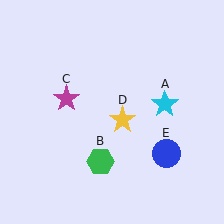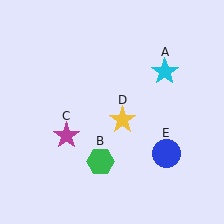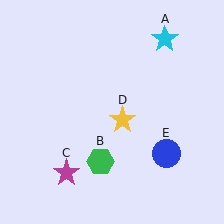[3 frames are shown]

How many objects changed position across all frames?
2 objects changed position: cyan star (object A), magenta star (object C).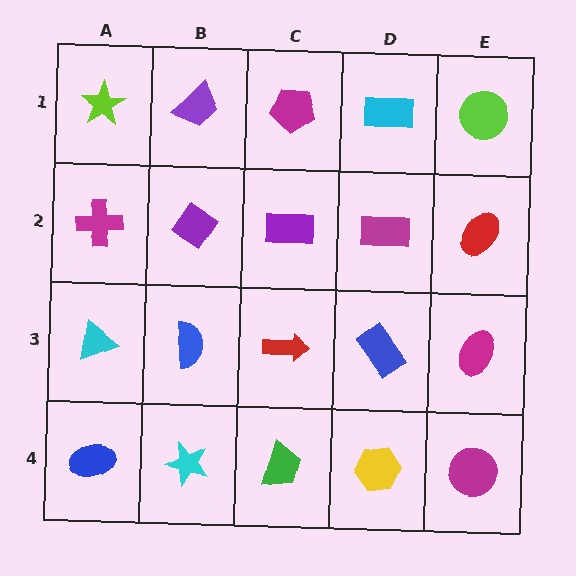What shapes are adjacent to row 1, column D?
A magenta rectangle (row 2, column D), a magenta pentagon (row 1, column C), a lime circle (row 1, column E).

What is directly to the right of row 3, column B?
A red arrow.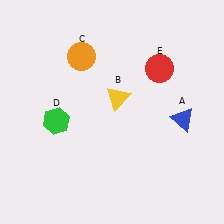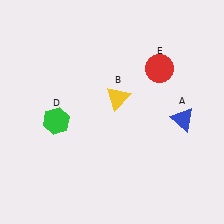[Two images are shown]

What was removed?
The orange circle (C) was removed in Image 2.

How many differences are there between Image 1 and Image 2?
There is 1 difference between the two images.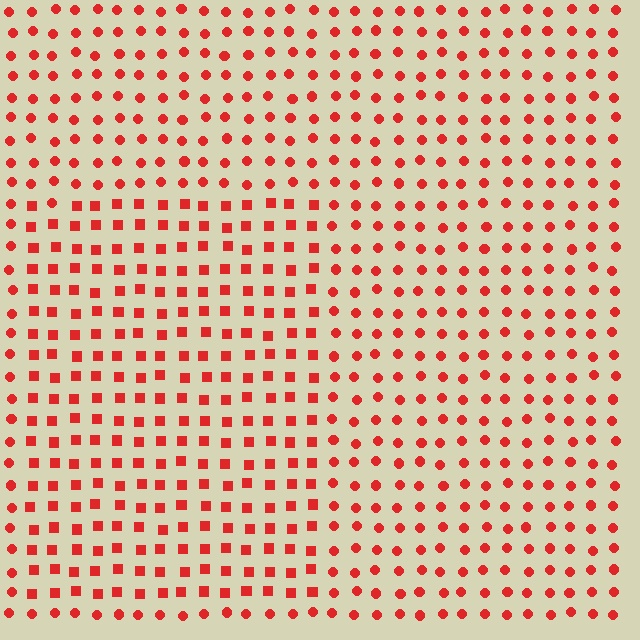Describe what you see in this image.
The image is filled with small red elements arranged in a uniform grid. A rectangle-shaped region contains squares, while the surrounding area contains circles. The boundary is defined purely by the change in element shape.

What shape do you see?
I see a rectangle.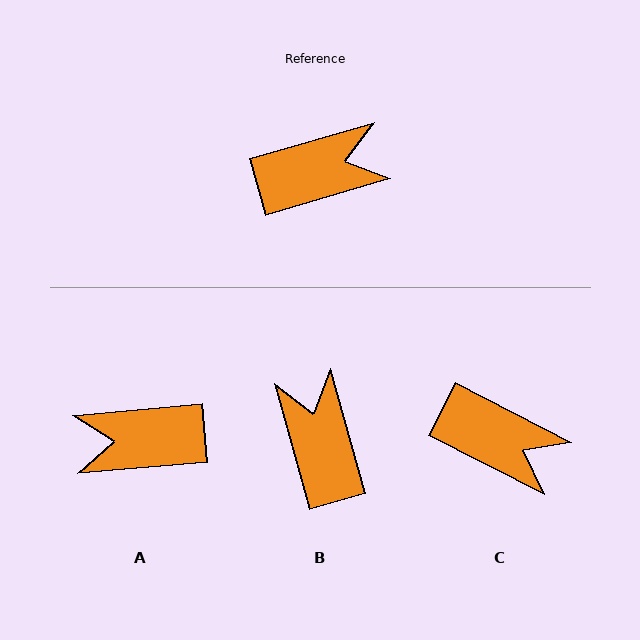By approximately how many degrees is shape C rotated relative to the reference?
Approximately 43 degrees clockwise.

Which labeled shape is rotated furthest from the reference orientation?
A, about 169 degrees away.